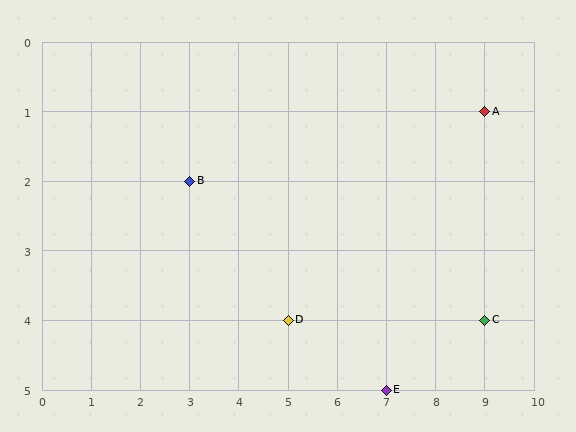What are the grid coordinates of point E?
Point E is at grid coordinates (7, 5).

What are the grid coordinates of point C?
Point C is at grid coordinates (9, 4).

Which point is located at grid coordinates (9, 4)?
Point C is at (9, 4).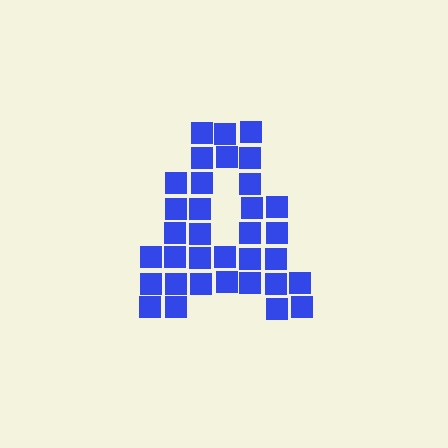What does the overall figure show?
The overall figure shows the letter A.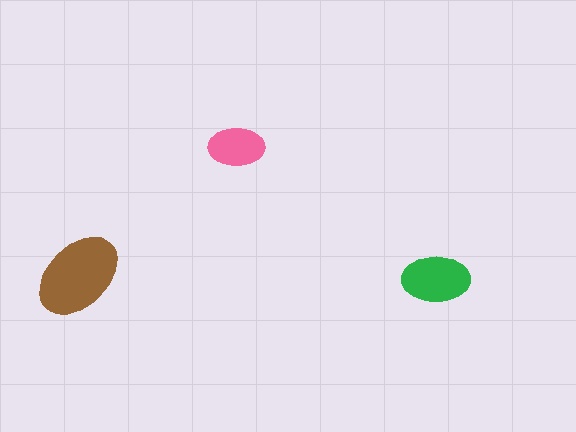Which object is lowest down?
The green ellipse is bottommost.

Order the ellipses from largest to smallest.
the brown one, the green one, the pink one.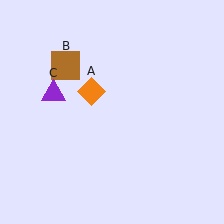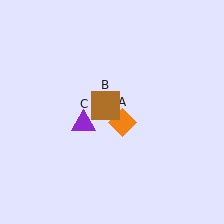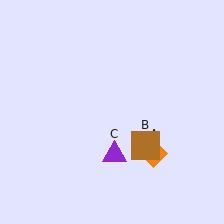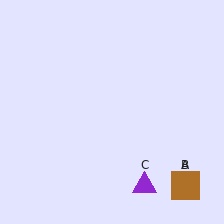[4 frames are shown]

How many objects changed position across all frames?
3 objects changed position: orange diamond (object A), brown square (object B), purple triangle (object C).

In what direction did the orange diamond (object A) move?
The orange diamond (object A) moved down and to the right.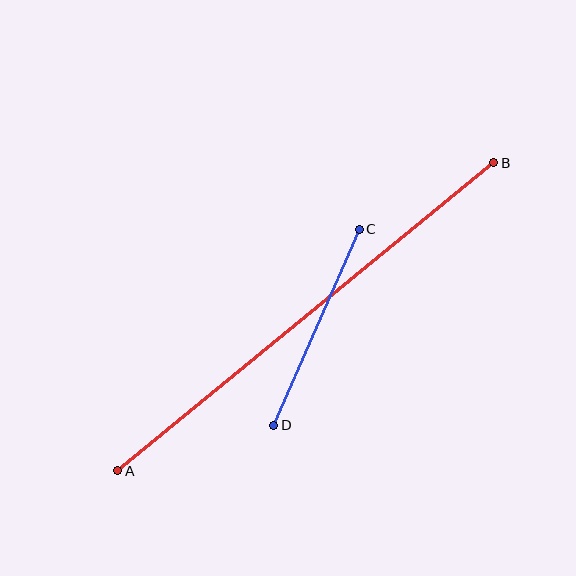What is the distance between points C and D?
The distance is approximately 214 pixels.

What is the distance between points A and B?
The distance is approximately 486 pixels.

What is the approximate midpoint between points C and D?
The midpoint is at approximately (317, 327) pixels.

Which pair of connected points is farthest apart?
Points A and B are farthest apart.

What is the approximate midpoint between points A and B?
The midpoint is at approximately (306, 317) pixels.